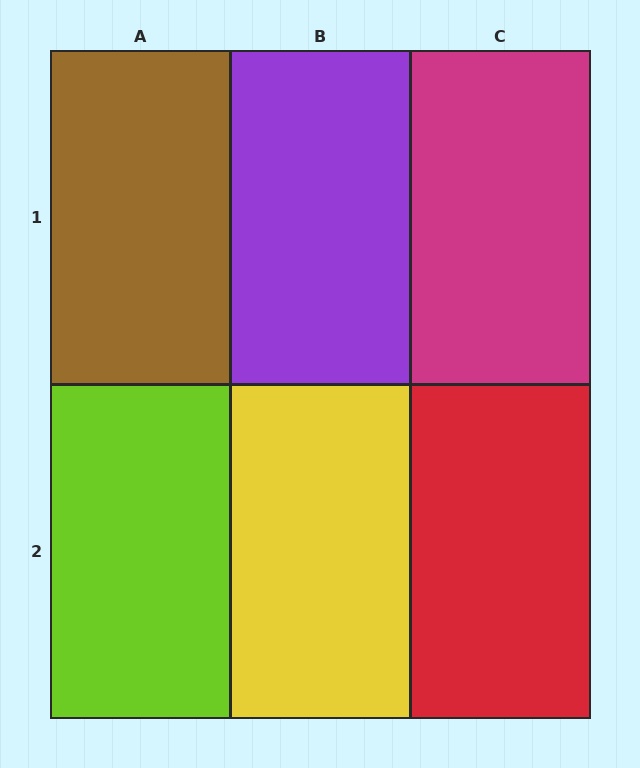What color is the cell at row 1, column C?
Magenta.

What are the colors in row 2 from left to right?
Lime, yellow, red.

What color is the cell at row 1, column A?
Brown.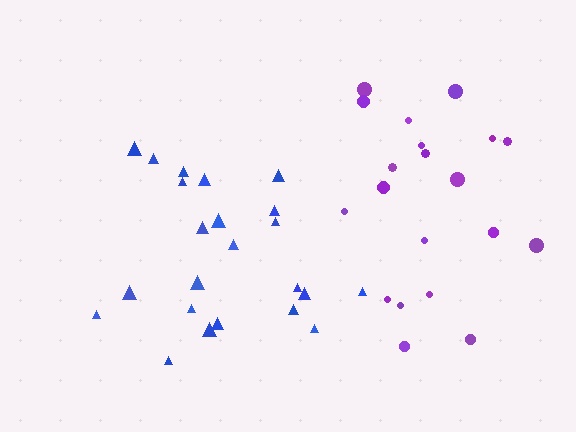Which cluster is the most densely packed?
Blue.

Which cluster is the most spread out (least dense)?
Purple.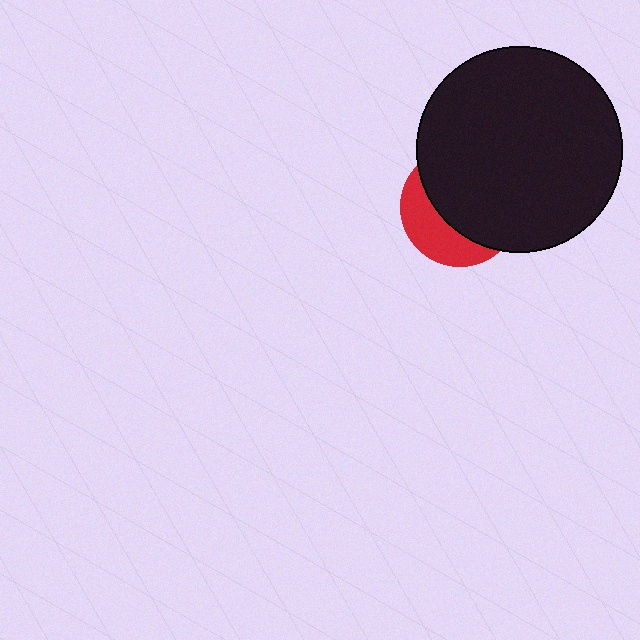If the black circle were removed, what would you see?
You would see the complete red circle.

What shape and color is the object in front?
The object in front is a black circle.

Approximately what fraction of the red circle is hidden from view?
Roughly 65% of the red circle is hidden behind the black circle.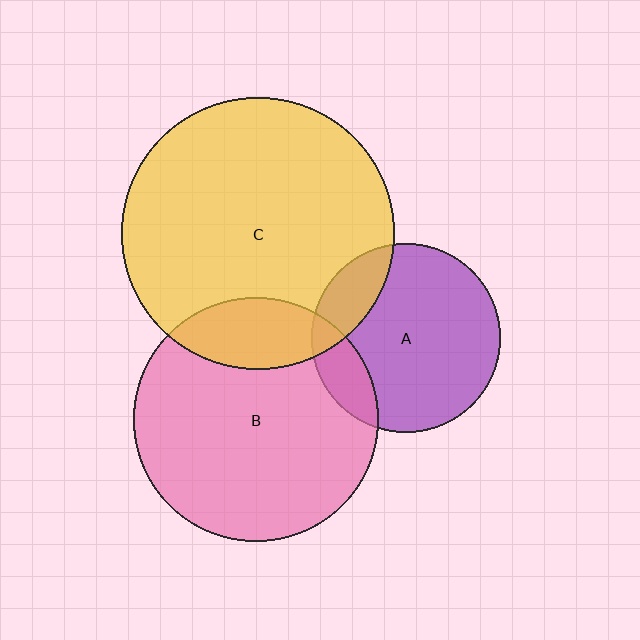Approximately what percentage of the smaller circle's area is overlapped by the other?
Approximately 15%.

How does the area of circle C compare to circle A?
Approximately 2.1 times.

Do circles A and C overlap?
Yes.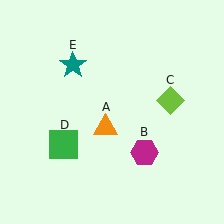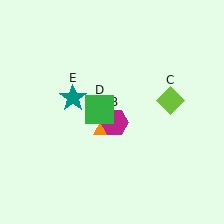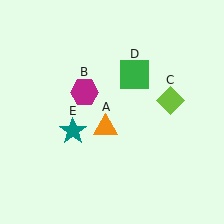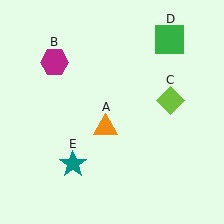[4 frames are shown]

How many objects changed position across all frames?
3 objects changed position: magenta hexagon (object B), green square (object D), teal star (object E).